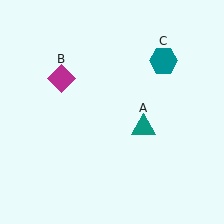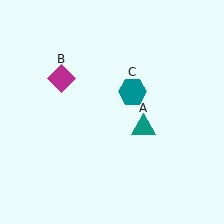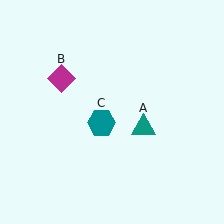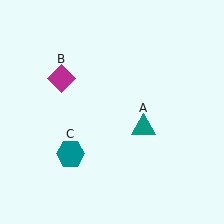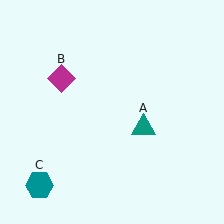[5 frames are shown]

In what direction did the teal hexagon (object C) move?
The teal hexagon (object C) moved down and to the left.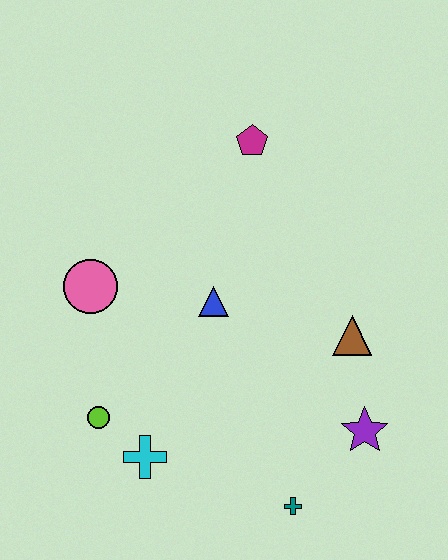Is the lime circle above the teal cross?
Yes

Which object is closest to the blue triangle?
The pink circle is closest to the blue triangle.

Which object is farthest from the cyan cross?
The magenta pentagon is farthest from the cyan cross.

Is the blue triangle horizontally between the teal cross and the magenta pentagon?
No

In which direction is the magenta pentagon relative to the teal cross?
The magenta pentagon is above the teal cross.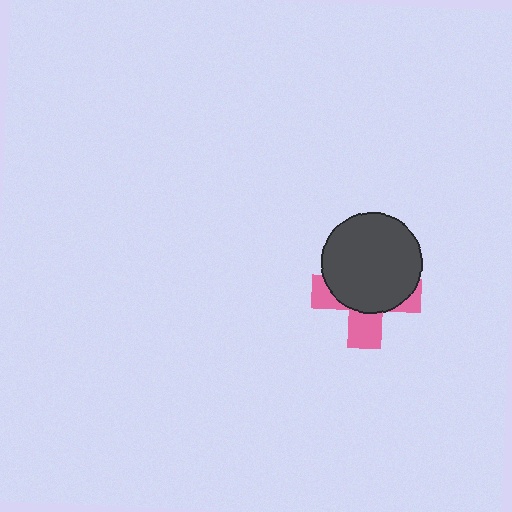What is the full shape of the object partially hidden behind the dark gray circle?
The partially hidden object is a pink cross.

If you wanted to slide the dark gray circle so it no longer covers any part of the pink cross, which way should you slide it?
Slide it up — that is the most direct way to separate the two shapes.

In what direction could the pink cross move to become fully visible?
The pink cross could move down. That would shift it out from behind the dark gray circle entirely.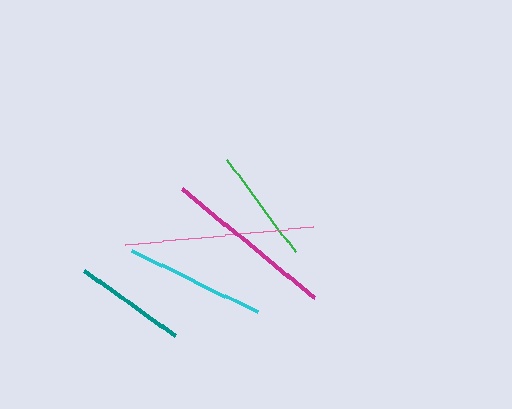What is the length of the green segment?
The green segment is approximately 115 pixels long.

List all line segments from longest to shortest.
From longest to shortest: pink, magenta, cyan, green, teal.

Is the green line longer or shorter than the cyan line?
The cyan line is longer than the green line.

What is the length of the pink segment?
The pink segment is approximately 190 pixels long.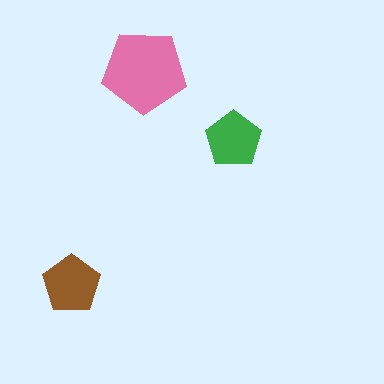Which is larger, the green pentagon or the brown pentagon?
The brown one.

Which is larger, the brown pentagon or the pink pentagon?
The pink one.